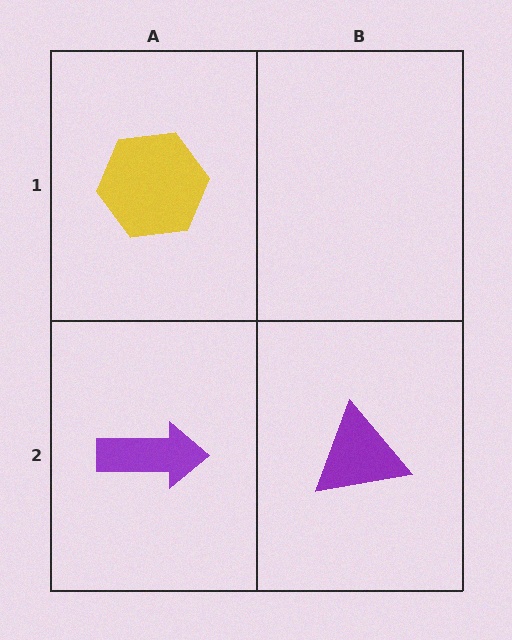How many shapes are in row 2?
2 shapes.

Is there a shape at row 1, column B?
No, that cell is empty.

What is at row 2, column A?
A purple arrow.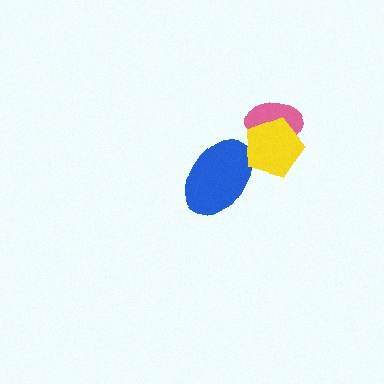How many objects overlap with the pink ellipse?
1 object overlaps with the pink ellipse.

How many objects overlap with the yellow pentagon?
2 objects overlap with the yellow pentagon.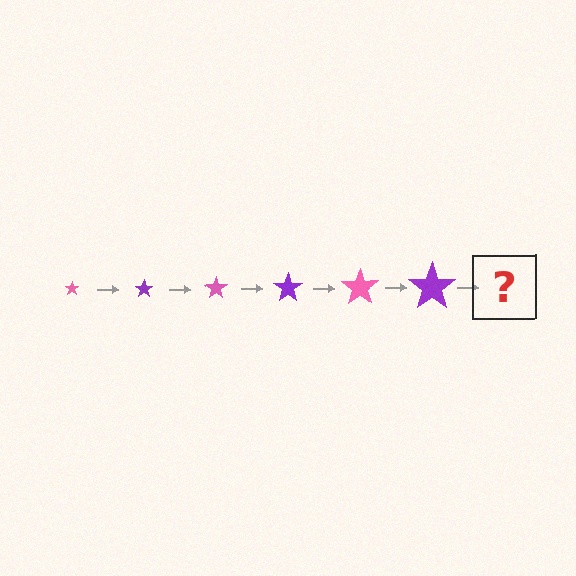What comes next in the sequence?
The next element should be a pink star, larger than the previous one.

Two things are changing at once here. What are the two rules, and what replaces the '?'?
The two rules are that the star grows larger each step and the color cycles through pink and purple. The '?' should be a pink star, larger than the previous one.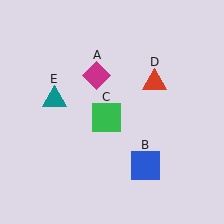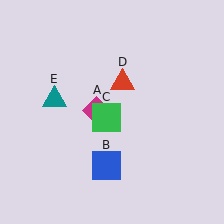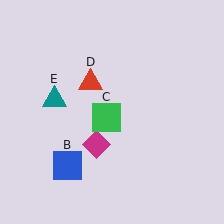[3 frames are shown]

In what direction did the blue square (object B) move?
The blue square (object B) moved left.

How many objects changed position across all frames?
3 objects changed position: magenta diamond (object A), blue square (object B), red triangle (object D).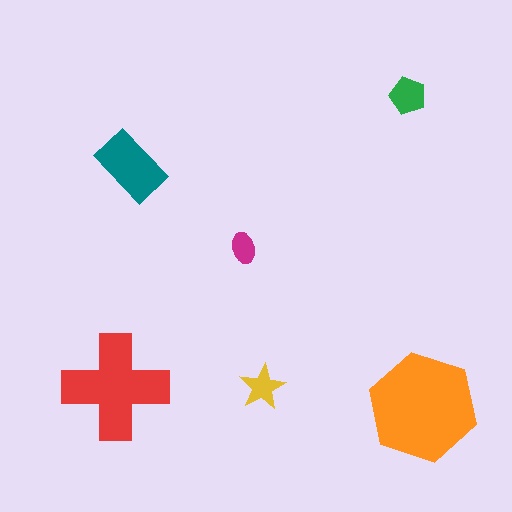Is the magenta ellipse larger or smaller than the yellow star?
Smaller.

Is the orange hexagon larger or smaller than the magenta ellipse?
Larger.